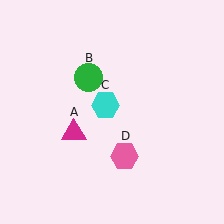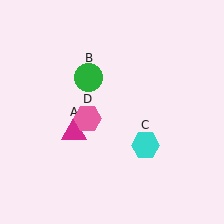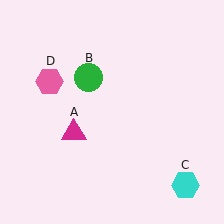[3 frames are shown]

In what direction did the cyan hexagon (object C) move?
The cyan hexagon (object C) moved down and to the right.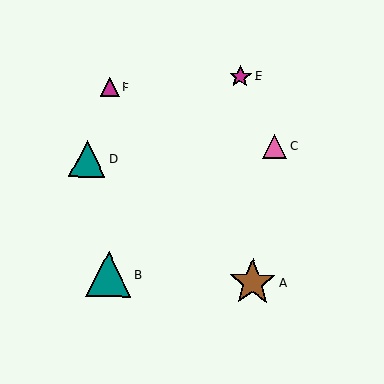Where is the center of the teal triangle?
The center of the teal triangle is at (87, 159).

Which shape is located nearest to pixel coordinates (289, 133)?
The pink triangle (labeled C) at (275, 146) is nearest to that location.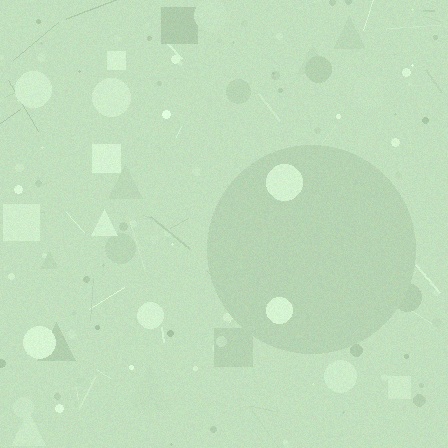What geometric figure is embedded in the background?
A circle is embedded in the background.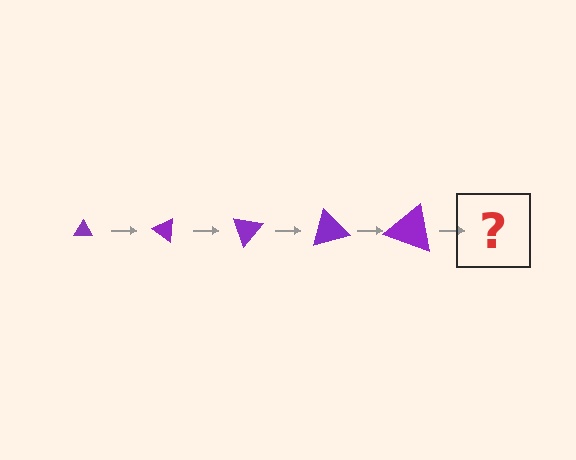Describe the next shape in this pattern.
It should be a triangle, larger than the previous one and rotated 175 degrees from the start.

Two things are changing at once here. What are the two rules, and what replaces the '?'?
The two rules are that the triangle grows larger each step and it rotates 35 degrees each step. The '?' should be a triangle, larger than the previous one and rotated 175 degrees from the start.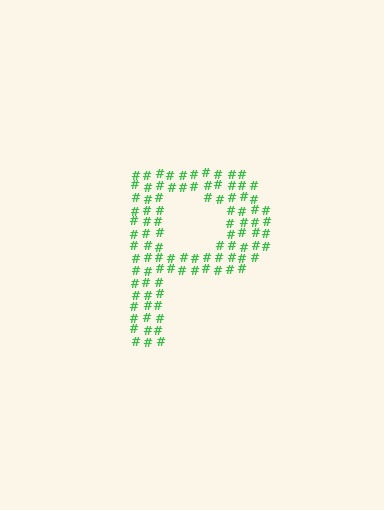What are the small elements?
The small elements are hash symbols.